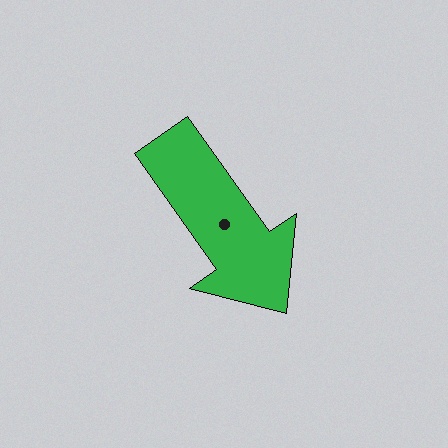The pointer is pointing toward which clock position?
Roughly 5 o'clock.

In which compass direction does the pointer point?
Southeast.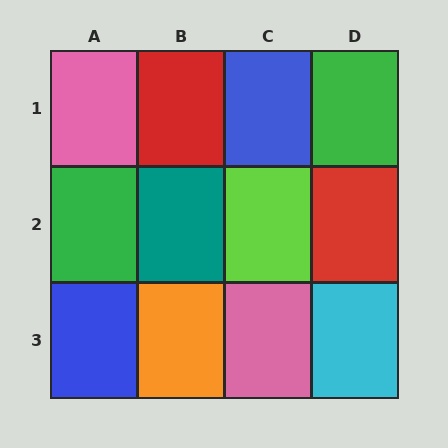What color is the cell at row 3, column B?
Orange.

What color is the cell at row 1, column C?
Blue.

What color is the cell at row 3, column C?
Pink.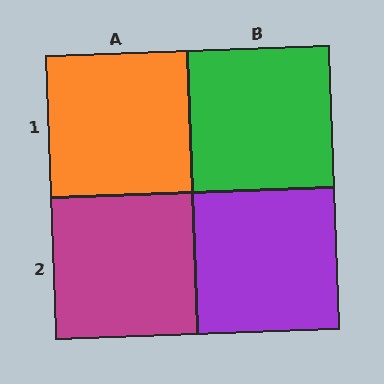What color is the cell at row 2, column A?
Magenta.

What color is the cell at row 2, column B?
Purple.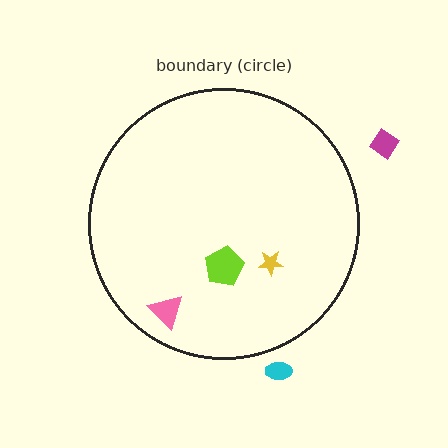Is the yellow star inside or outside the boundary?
Inside.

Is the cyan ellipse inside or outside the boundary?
Outside.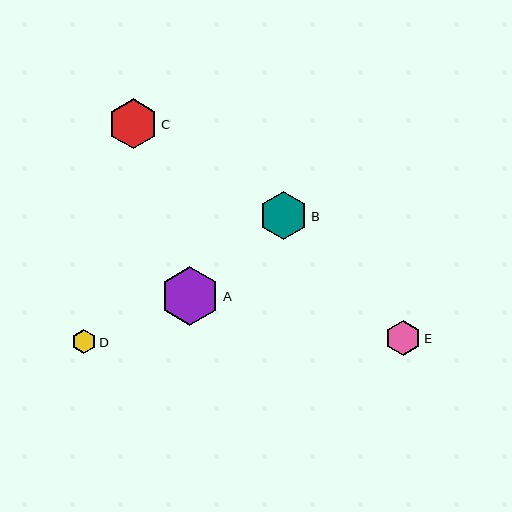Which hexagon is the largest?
Hexagon A is the largest with a size of approximately 60 pixels.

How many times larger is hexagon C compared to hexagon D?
Hexagon C is approximately 2.1 times the size of hexagon D.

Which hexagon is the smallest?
Hexagon D is the smallest with a size of approximately 24 pixels.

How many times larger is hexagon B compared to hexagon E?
Hexagon B is approximately 1.3 times the size of hexagon E.